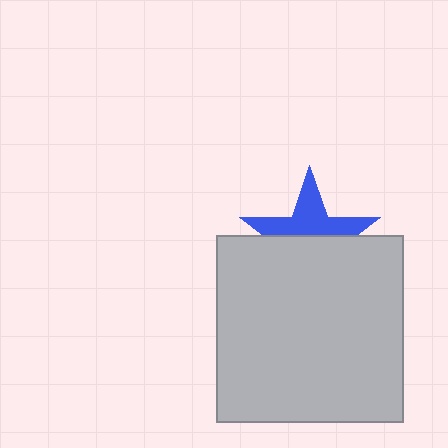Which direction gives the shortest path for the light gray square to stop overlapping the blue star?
Moving down gives the shortest separation.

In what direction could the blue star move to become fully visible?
The blue star could move up. That would shift it out from behind the light gray square entirely.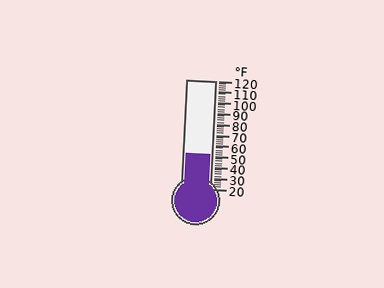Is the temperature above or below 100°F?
The temperature is below 100°F.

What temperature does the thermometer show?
The thermometer shows approximately 52°F.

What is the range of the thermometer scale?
The thermometer scale ranges from 20°F to 120°F.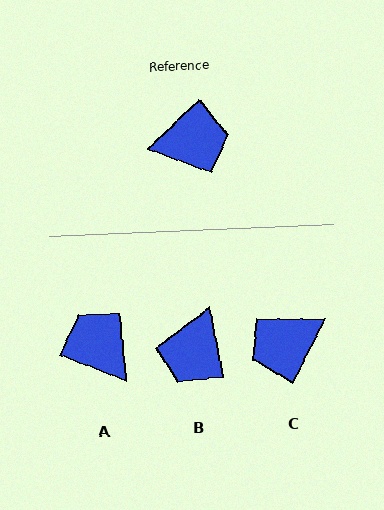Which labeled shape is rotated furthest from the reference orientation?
C, about 160 degrees away.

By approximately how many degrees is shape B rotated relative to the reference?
Approximately 122 degrees clockwise.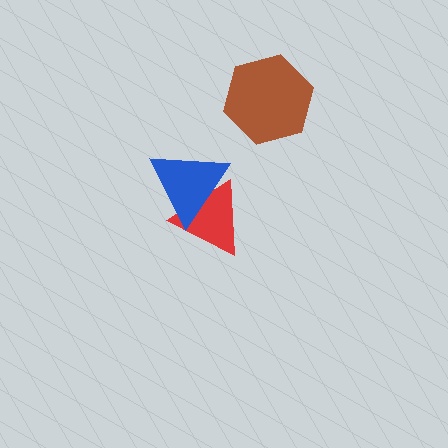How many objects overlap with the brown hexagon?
0 objects overlap with the brown hexagon.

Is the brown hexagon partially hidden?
No, no other shape covers it.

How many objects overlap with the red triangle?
1 object overlaps with the red triangle.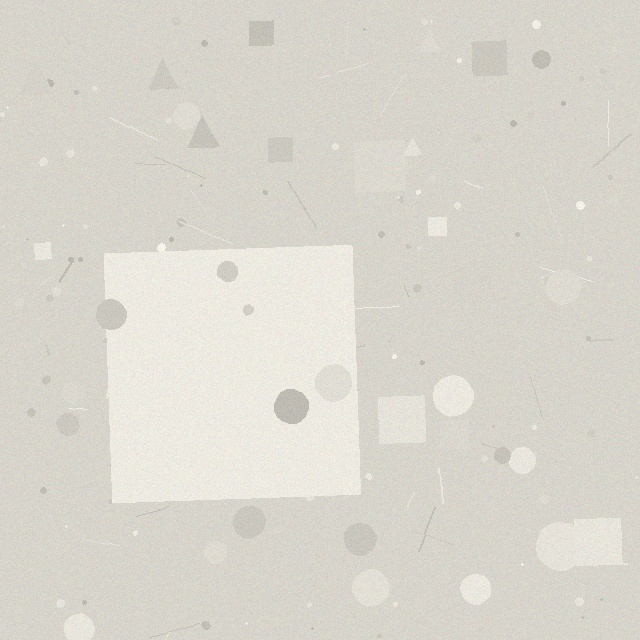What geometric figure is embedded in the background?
A square is embedded in the background.